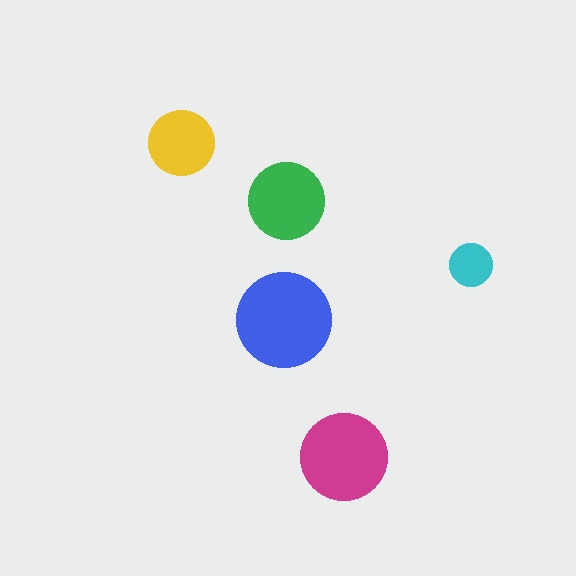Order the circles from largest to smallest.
the blue one, the magenta one, the green one, the yellow one, the cyan one.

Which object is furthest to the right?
The cyan circle is rightmost.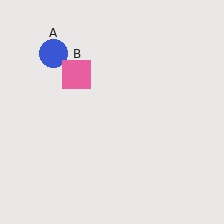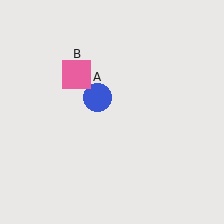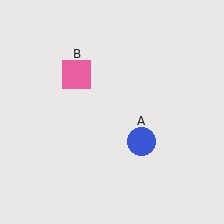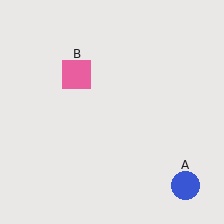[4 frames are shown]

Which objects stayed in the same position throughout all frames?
Pink square (object B) remained stationary.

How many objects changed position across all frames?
1 object changed position: blue circle (object A).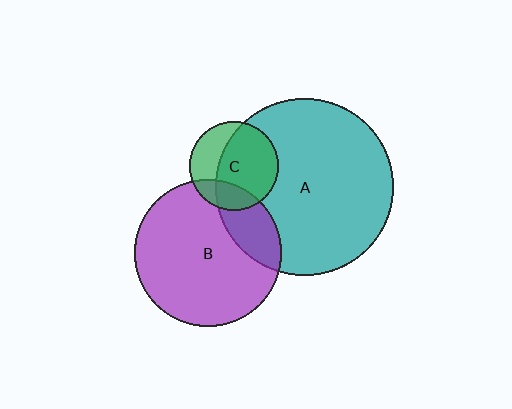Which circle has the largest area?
Circle A (teal).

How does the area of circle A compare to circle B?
Approximately 1.5 times.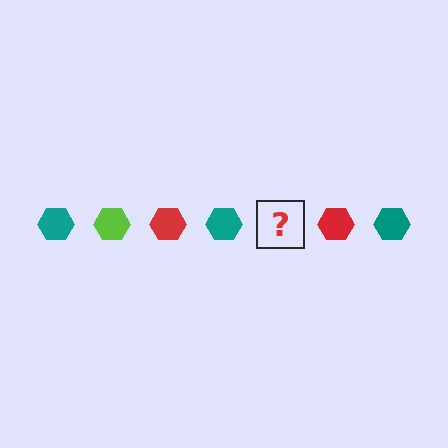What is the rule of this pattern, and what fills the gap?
The rule is that the pattern cycles through teal, lime, red hexagons. The gap should be filled with a lime hexagon.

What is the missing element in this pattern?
The missing element is a lime hexagon.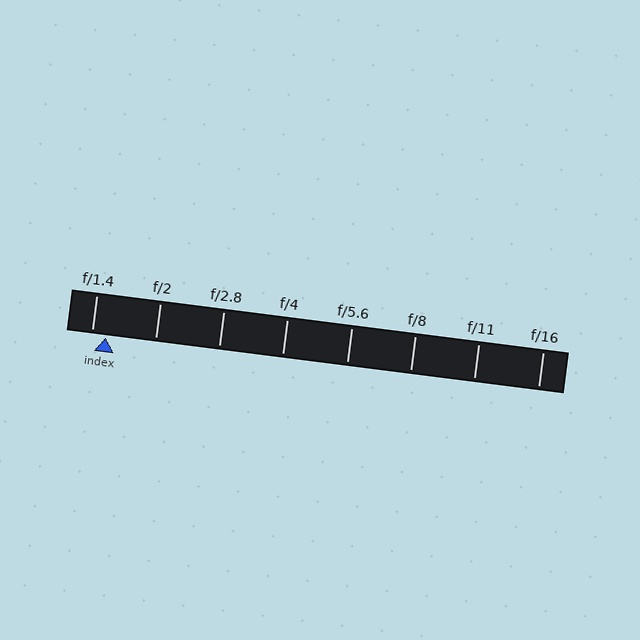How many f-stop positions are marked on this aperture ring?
There are 8 f-stop positions marked.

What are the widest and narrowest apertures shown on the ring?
The widest aperture shown is f/1.4 and the narrowest is f/16.